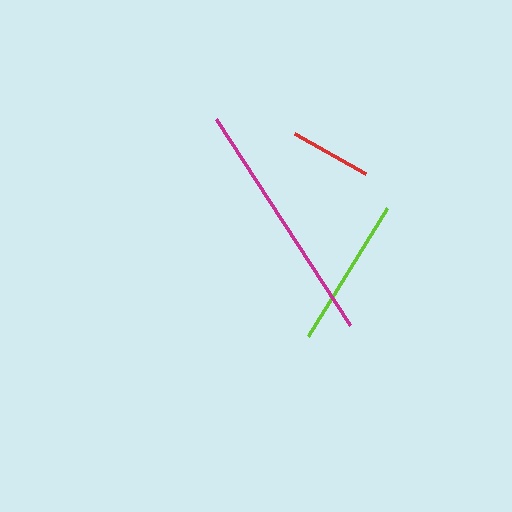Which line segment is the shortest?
The red line is the shortest at approximately 82 pixels.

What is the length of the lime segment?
The lime segment is approximately 151 pixels long.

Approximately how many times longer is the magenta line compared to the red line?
The magenta line is approximately 3.0 times the length of the red line.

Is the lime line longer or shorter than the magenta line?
The magenta line is longer than the lime line.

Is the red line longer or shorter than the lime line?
The lime line is longer than the red line.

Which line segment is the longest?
The magenta line is the longest at approximately 246 pixels.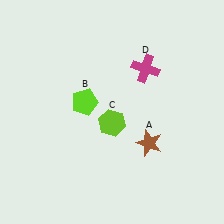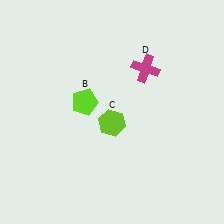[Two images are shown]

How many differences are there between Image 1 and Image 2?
There is 1 difference between the two images.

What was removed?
The brown star (A) was removed in Image 2.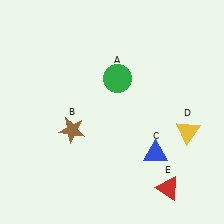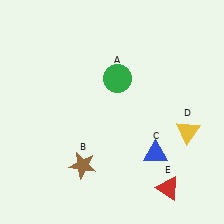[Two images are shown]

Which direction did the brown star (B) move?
The brown star (B) moved down.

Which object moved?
The brown star (B) moved down.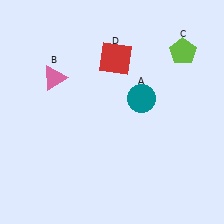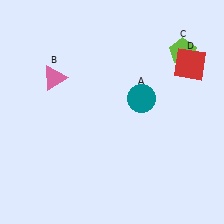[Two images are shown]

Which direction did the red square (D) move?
The red square (D) moved right.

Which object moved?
The red square (D) moved right.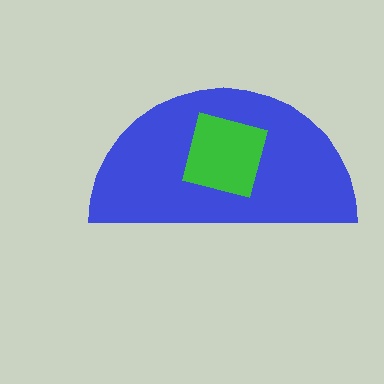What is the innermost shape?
The green square.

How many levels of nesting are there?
2.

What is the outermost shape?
The blue semicircle.